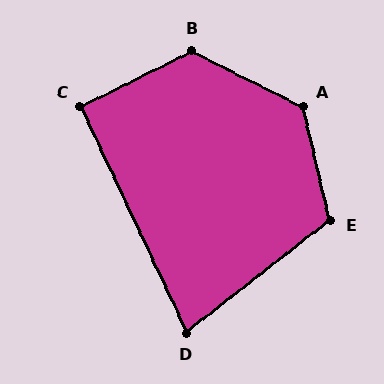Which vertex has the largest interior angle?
A, at approximately 129 degrees.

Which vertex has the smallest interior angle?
D, at approximately 77 degrees.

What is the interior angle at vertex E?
Approximately 115 degrees (obtuse).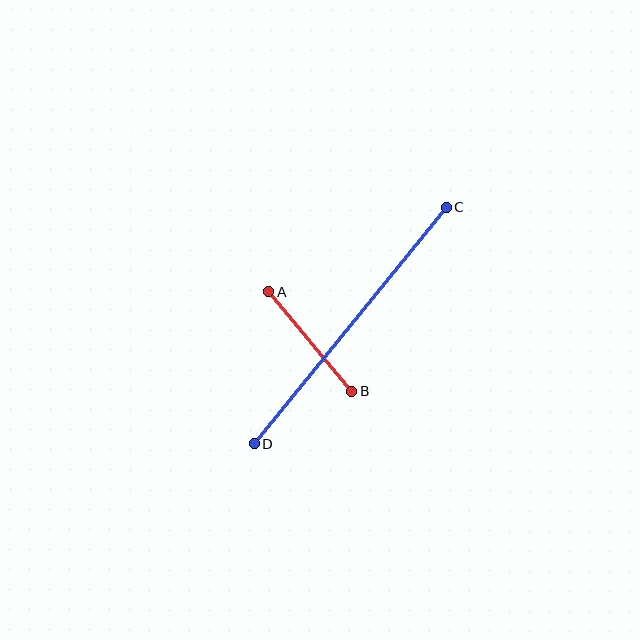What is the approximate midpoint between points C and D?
The midpoint is at approximately (350, 326) pixels.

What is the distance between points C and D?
The distance is approximately 305 pixels.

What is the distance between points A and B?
The distance is approximately 129 pixels.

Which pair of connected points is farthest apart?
Points C and D are farthest apart.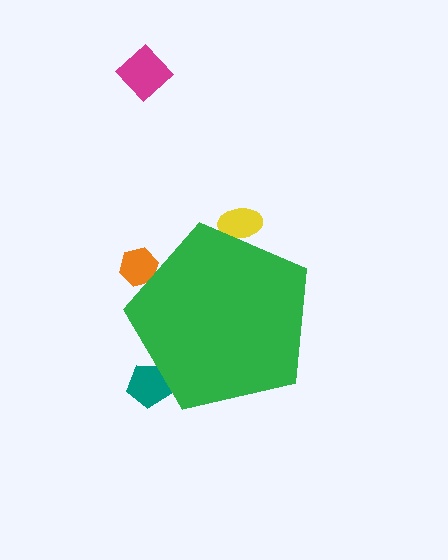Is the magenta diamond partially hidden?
No, the magenta diamond is fully visible.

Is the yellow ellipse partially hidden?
Yes, the yellow ellipse is partially hidden behind the green pentagon.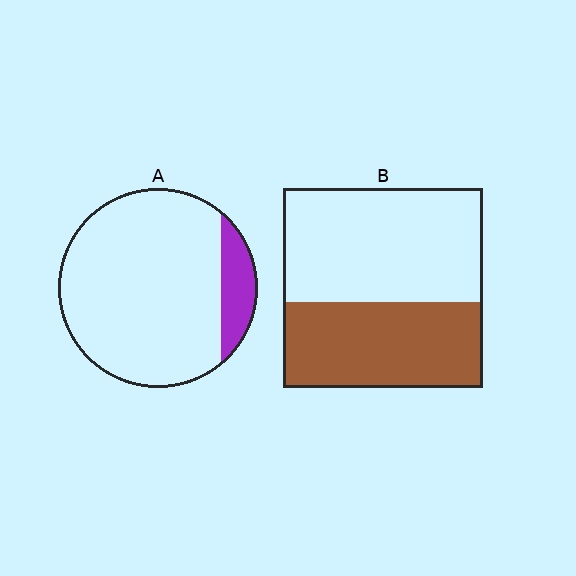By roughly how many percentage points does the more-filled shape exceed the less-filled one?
By roughly 30 percentage points (B over A).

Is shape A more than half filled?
No.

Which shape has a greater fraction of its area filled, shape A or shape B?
Shape B.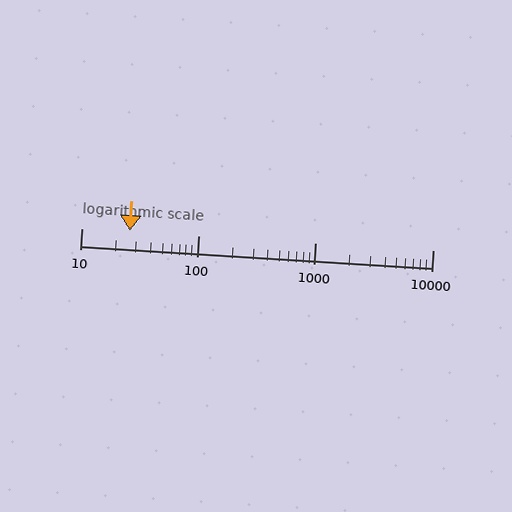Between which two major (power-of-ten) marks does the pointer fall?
The pointer is between 10 and 100.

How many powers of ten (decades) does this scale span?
The scale spans 3 decades, from 10 to 10000.